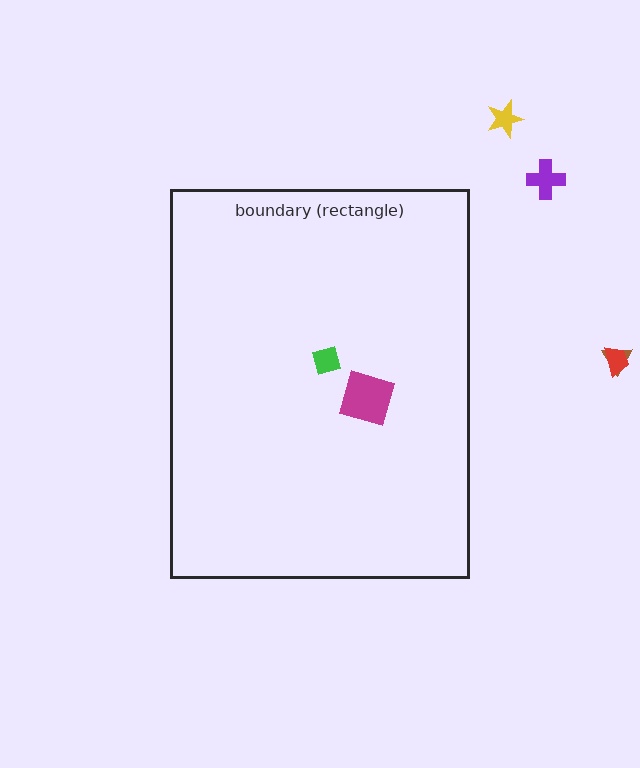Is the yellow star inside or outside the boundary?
Outside.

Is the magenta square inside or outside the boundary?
Inside.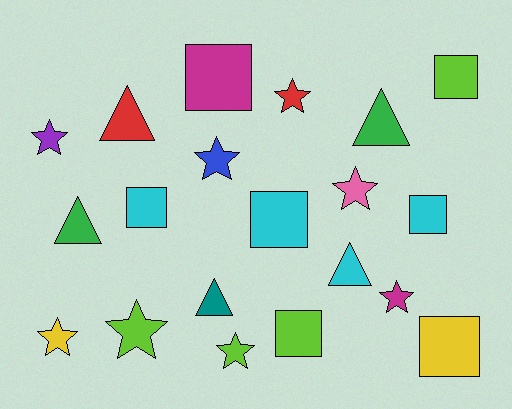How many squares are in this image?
There are 7 squares.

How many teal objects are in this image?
There is 1 teal object.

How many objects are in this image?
There are 20 objects.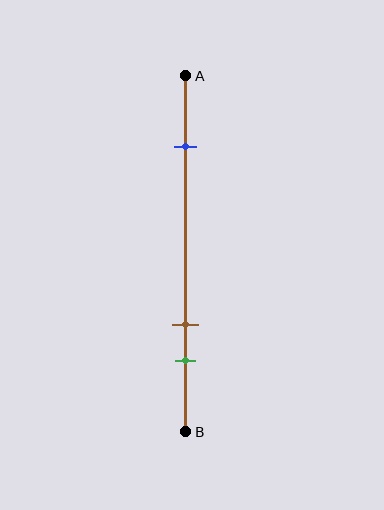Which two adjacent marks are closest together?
The brown and green marks are the closest adjacent pair.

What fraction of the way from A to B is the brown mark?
The brown mark is approximately 70% (0.7) of the way from A to B.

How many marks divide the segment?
There are 3 marks dividing the segment.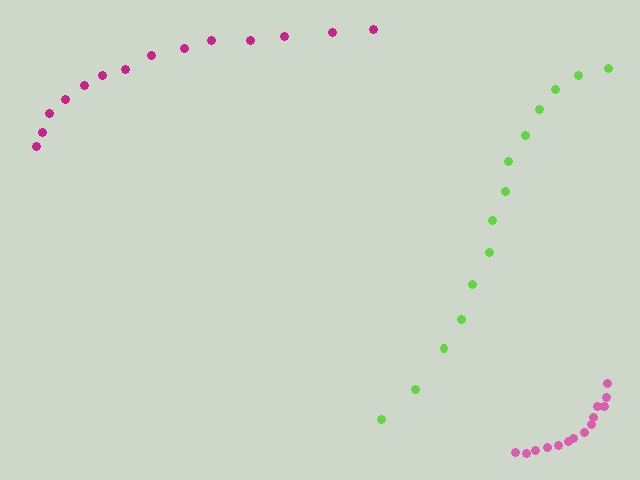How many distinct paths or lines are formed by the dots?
There are 3 distinct paths.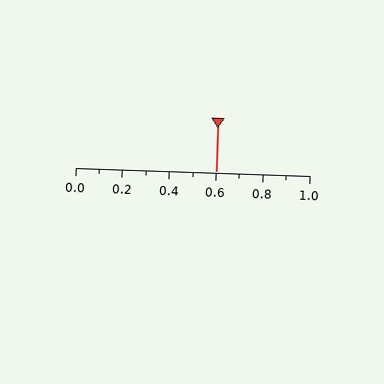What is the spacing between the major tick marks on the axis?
The major ticks are spaced 0.2 apart.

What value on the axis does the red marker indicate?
The marker indicates approximately 0.6.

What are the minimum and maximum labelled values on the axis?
The axis runs from 0.0 to 1.0.